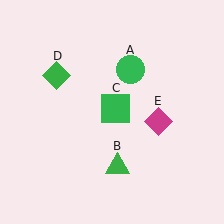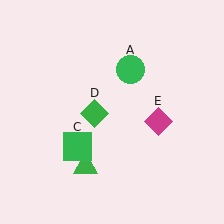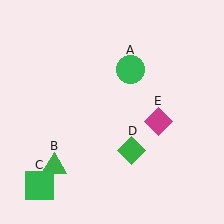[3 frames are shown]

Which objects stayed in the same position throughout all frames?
Green circle (object A) and magenta diamond (object E) remained stationary.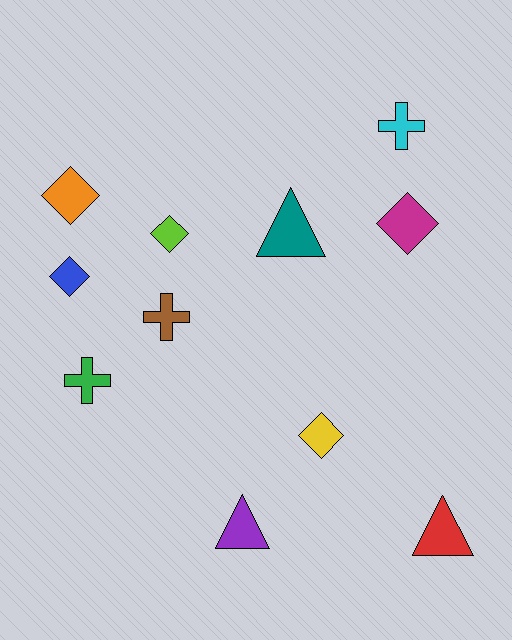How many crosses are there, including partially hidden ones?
There are 3 crosses.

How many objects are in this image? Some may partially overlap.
There are 11 objects.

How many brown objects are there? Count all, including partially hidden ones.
There is 1 brown object.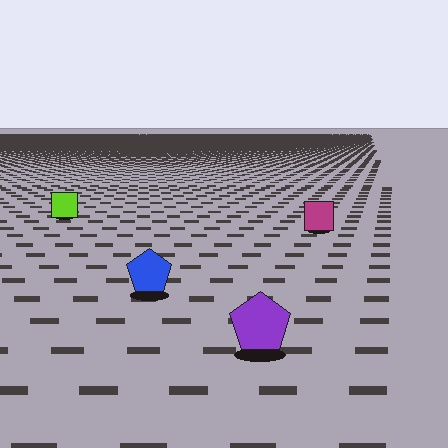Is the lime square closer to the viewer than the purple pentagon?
No. The purple pentagon is closer — you can tell from the texture gradient: the ground texture is coarser near it.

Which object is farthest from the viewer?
The lime square is farthest from the viewer. It appears smaller and the ground texture around it is denser.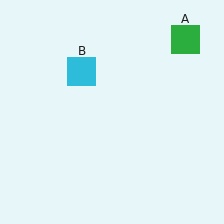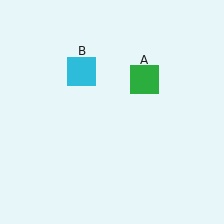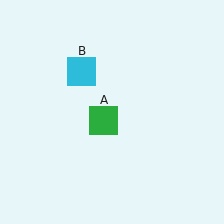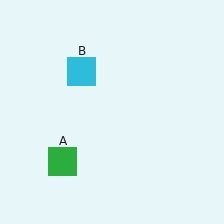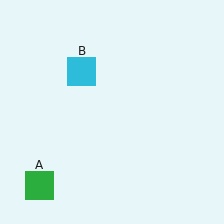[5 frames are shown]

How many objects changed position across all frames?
1 object changed position: green square (object A).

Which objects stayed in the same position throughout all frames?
Cyan square (object B) remained stationary.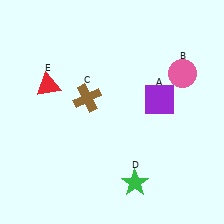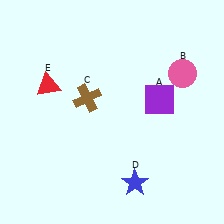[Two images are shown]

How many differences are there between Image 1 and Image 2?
There is 1 difference between the two images.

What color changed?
The star (D) changed from green in Image 1 to blue in Image 2.